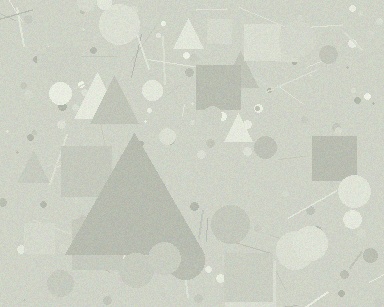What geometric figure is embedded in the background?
A triangle is embedded in the background.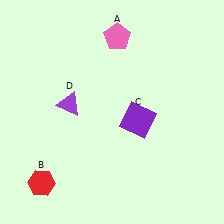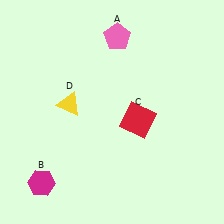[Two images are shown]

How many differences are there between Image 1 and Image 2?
There are 3 differences between the two images.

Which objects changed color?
B changed from red to magenta. C changed from purple to red. D changed from purple to yellow.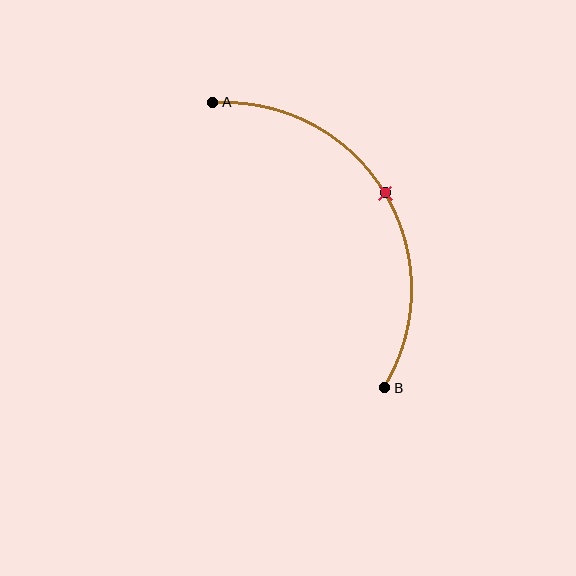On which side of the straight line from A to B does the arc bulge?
The arc bulges to the right of the straight line connecting A and B.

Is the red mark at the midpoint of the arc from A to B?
Yes. The red mark lies on the arc at equal arc-length from both A and B — it is the arc midpoint.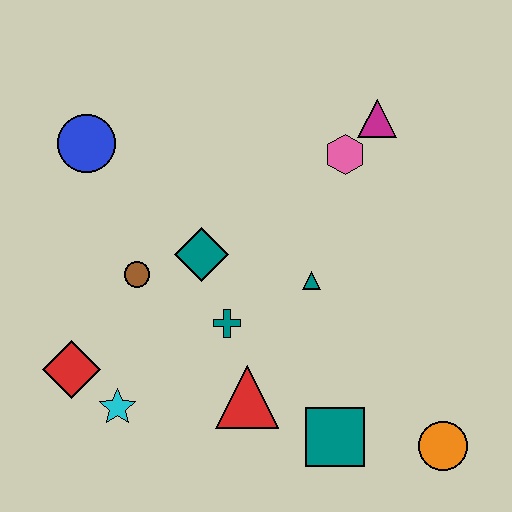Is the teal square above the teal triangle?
No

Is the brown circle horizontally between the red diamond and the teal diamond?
Yes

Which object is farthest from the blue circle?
The orange circle is farthest from the blue circle.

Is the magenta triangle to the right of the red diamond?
Yes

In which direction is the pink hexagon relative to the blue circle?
The pink hexagon is to the right of the blue circle.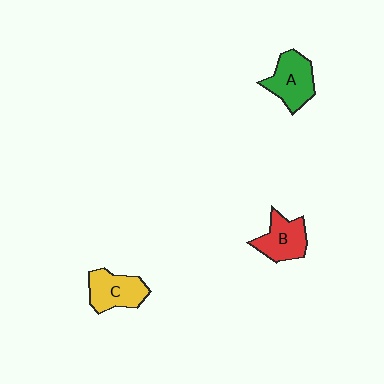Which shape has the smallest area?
Shape B (red).